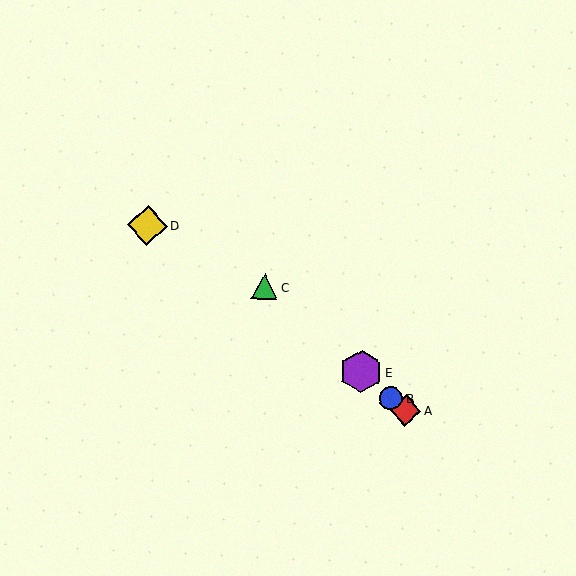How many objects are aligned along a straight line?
4 objects (A, B, C, E) are aligned along a straight line.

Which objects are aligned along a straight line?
Objects A, B, C, E are aligned along a straight line.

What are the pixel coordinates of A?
Object A is at (405, 410).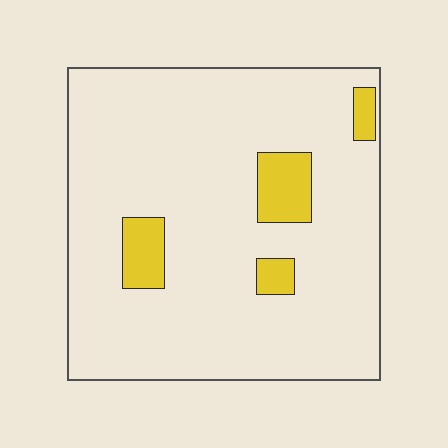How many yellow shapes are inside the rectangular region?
4.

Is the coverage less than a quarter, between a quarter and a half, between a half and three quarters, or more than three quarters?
Less than a quarter.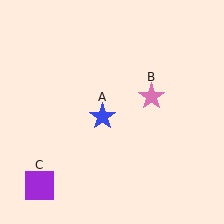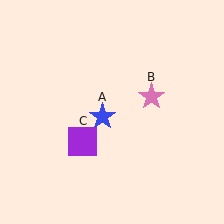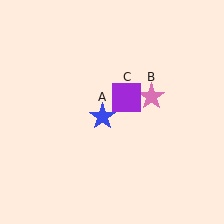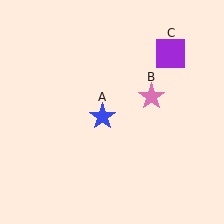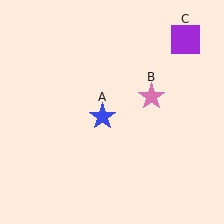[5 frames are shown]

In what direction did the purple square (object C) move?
The purple square (object C) moved up and to the right.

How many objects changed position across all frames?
1 object changed position: purple square (object C).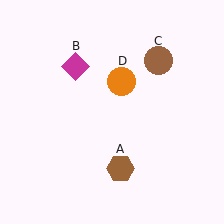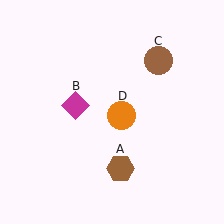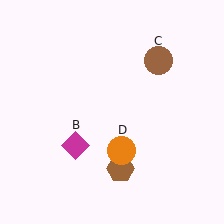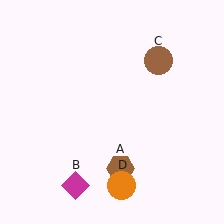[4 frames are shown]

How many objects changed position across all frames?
2 objects changed position: magenta diamond (object B), orange circle (object D).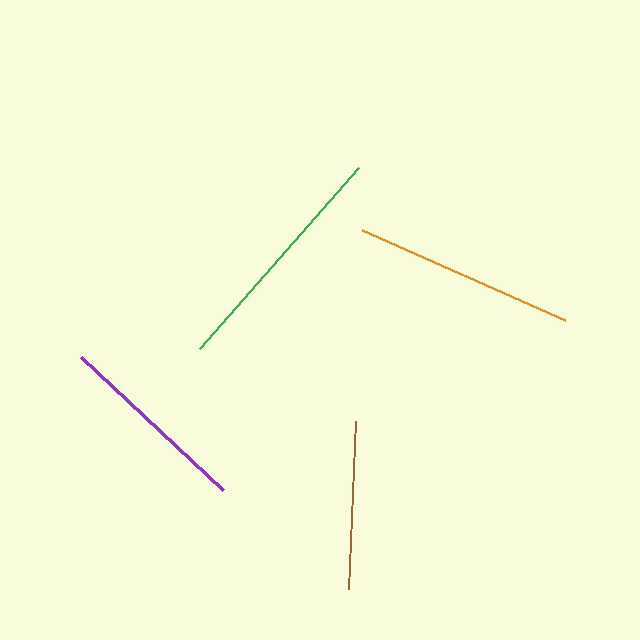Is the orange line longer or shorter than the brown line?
The orange line is longer than the brown line.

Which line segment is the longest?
The green line is the longest at approximately 241 pixels.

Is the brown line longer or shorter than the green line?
The green line is longer than the brown line.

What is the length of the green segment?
The green segment is approximately 241 pixels long.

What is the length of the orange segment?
The orange segment is approximately 222 pixels long.